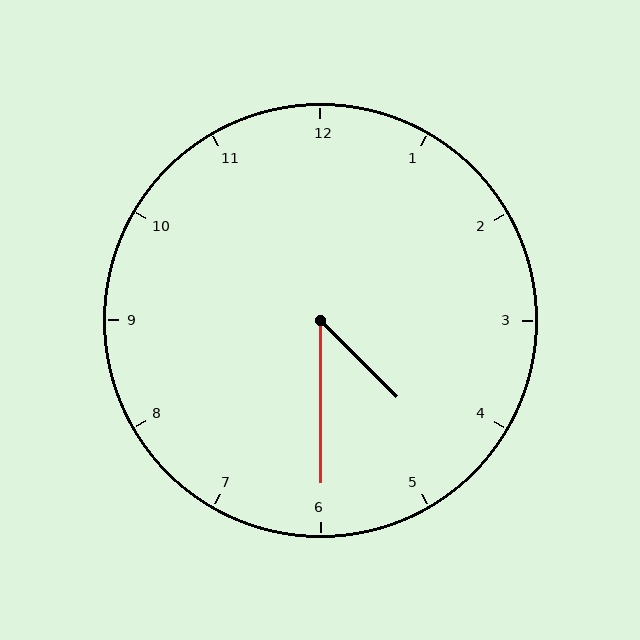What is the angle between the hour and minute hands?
Approximately 45 degrees.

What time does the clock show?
4:30.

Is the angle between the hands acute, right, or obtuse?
It is acute.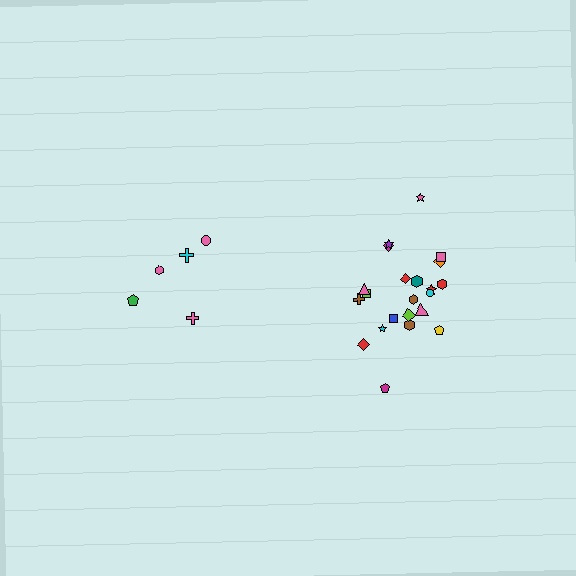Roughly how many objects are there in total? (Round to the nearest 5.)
Roughly 25 objects in total.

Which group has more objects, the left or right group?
The right group.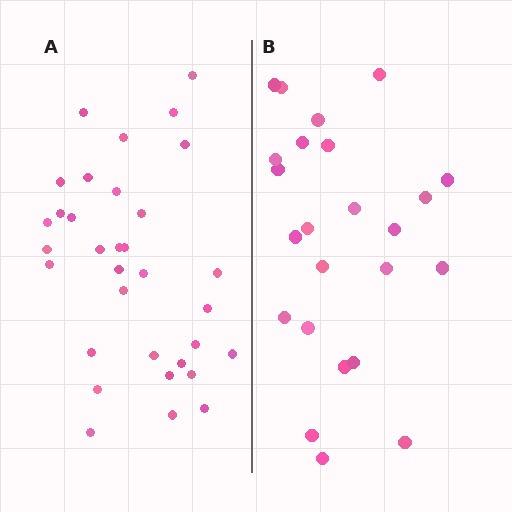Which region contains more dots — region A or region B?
Region A (the left region) has more dots.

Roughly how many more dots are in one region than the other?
Region A has roughly 8 or so more dots than region B.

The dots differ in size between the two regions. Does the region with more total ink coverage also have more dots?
No. Region B has more total ink coverage because its dots are larger, but region A actually contains more individual dots. Total area can be misleading — the number of items is what matters here.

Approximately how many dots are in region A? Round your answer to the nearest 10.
About 30 dots. (The exact count is 33, which rounds to 30.)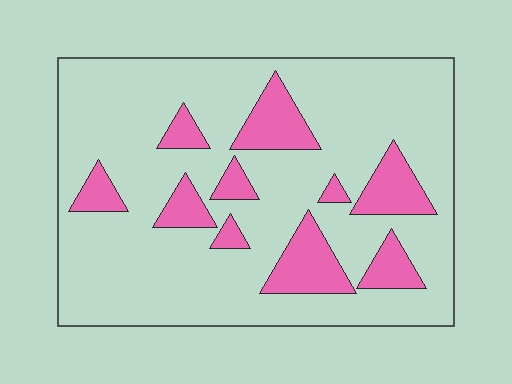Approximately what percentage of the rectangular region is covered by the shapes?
Approximately 20%.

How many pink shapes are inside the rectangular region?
10.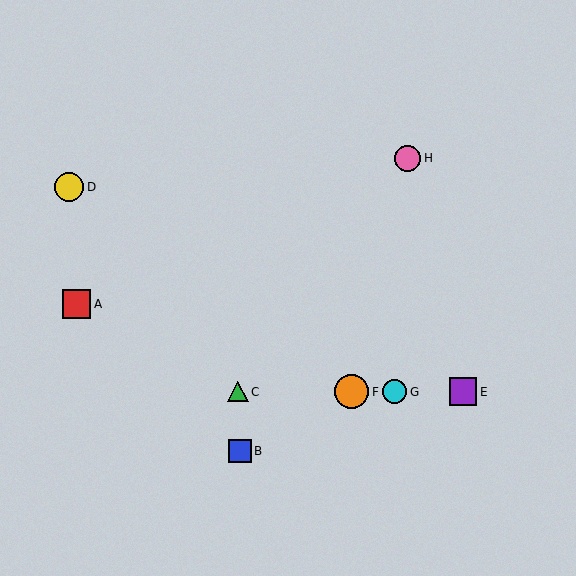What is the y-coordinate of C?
Object C is at y≈392.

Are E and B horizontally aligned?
No, E is at y≈392 and B is at y≈451.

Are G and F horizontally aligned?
Yes, both are at y≈392.